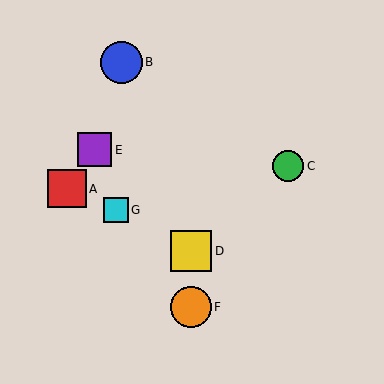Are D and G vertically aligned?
No, D is at x≈191 and G is at x≈116.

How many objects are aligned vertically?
2 objects (D, F) are aligned vertically.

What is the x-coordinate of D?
Object D is at x≈191.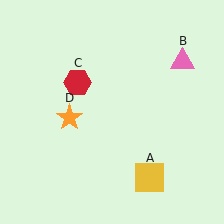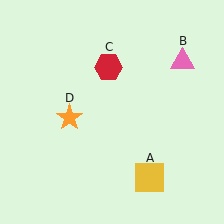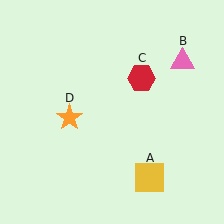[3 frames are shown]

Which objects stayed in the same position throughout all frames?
Yellow square (object A) and pink triangle (object B) and orange star (object D) remained stationary.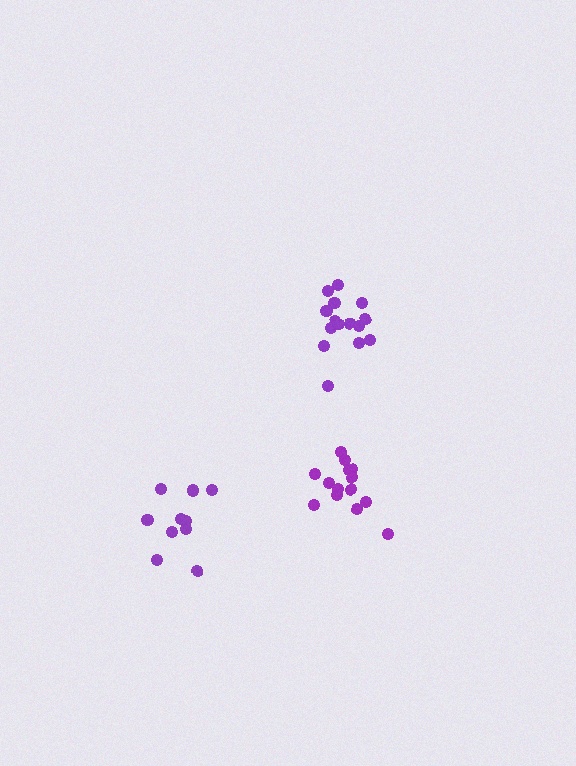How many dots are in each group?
Group 1: 10 dots, Group 2: 15 dots, Group 3: 14 dots (39 total).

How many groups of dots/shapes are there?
There are 3 groups.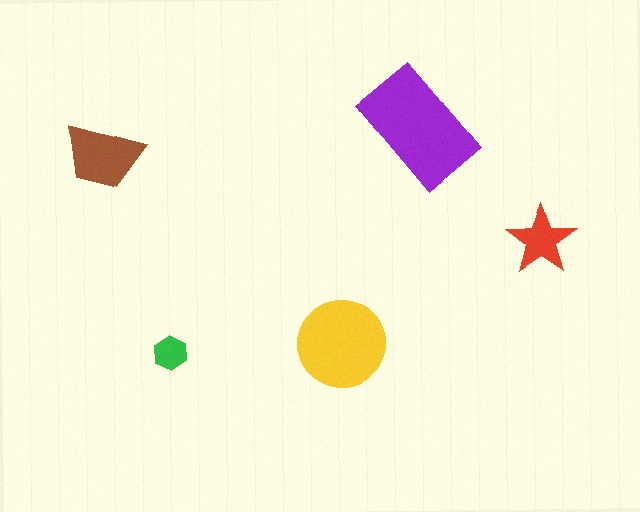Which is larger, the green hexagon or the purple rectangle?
The purple rectangle.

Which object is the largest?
The purple rectangle.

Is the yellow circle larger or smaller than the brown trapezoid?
Larger.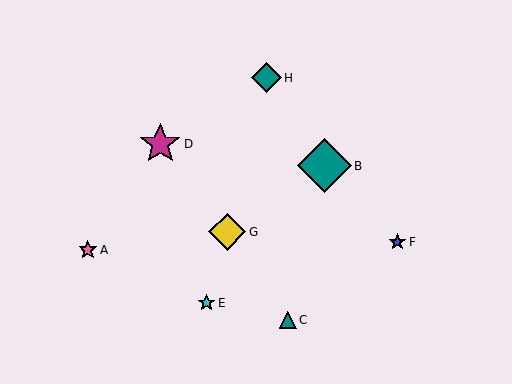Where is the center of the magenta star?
The center of the magenta star is at (160, 144).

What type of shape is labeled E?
Shape E is a cyan star.